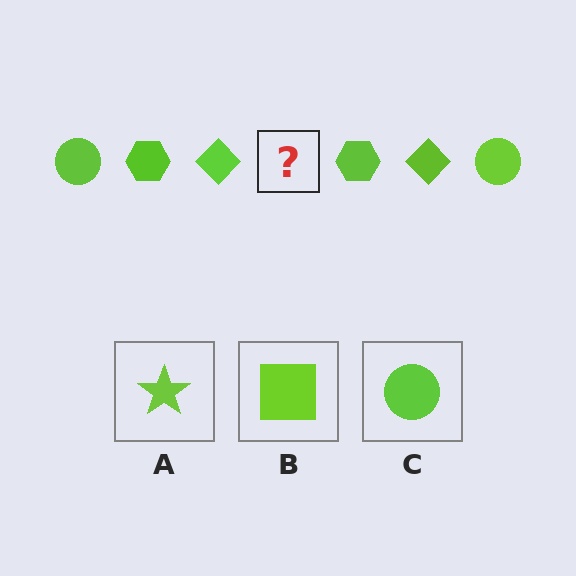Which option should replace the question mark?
Option C.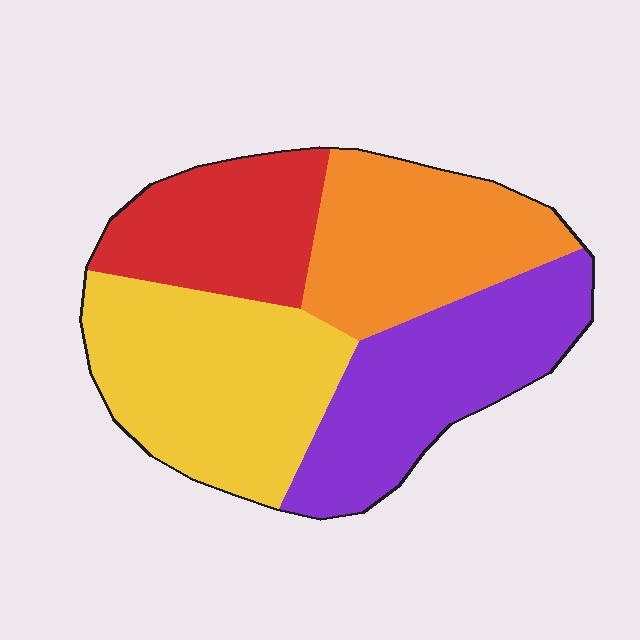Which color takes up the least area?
Red, at roughly 20%.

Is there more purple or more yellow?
Yellow.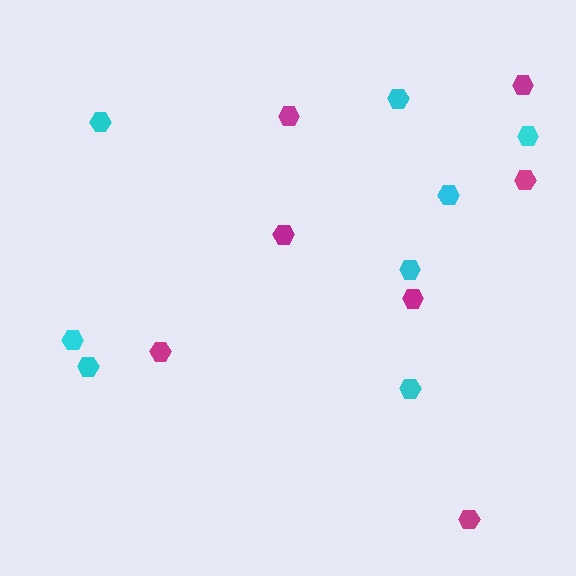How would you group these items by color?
There are 2 groups: one group of magenta hexagons (7) and one group of cyan hexagons (8).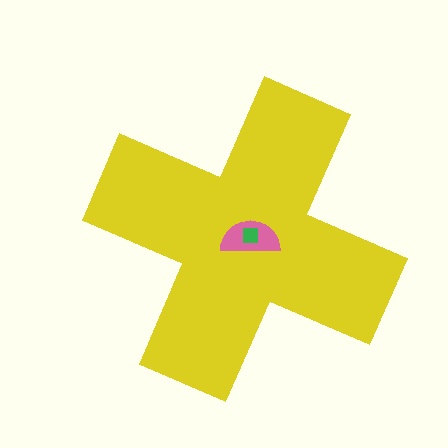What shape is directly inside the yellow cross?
The pink semicircle.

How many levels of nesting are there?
3.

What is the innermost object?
The green square.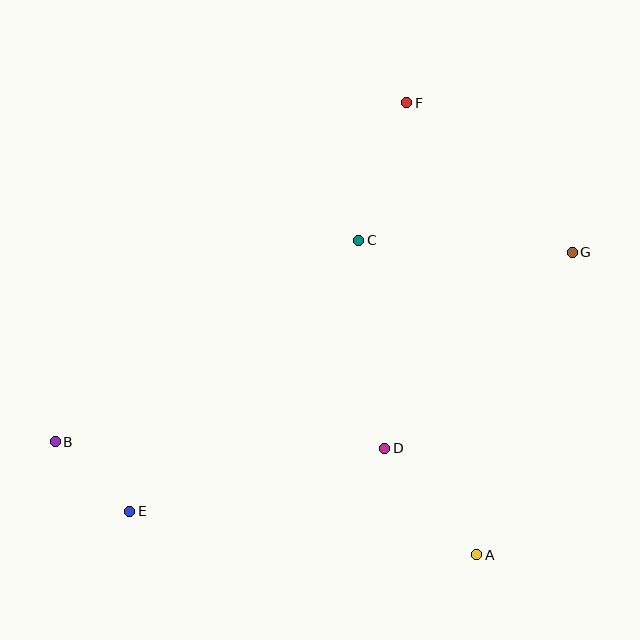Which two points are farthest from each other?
Points B and G are farthest from each other.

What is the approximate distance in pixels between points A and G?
The distance between A and G is approximately 317 pixels.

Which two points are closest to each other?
Points B and E are closest to each other.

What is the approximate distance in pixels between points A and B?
The distance between A and B is approximately 436 pixels.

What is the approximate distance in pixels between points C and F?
The distance between C and F is approximately 146 pixels.